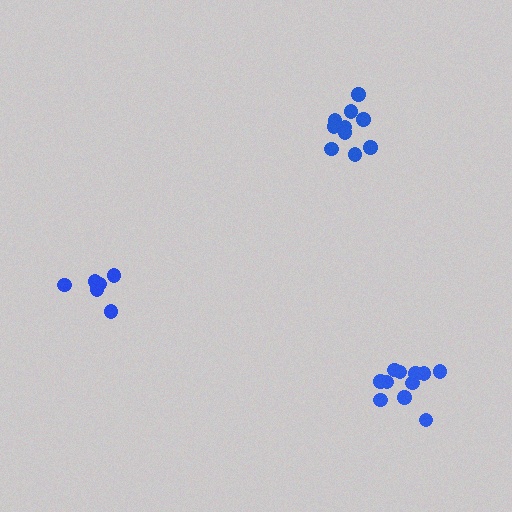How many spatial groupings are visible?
There are 3 spatial groupings.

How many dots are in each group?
Group 1: 11 dots, Group 2: 10 dots, Group 3: 6 dots (27 total).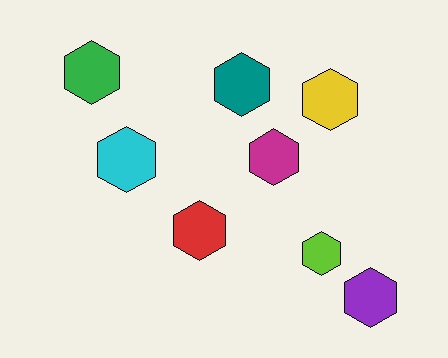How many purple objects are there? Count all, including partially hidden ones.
There is 1 purple object.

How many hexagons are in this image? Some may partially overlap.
There are 8 hexagons.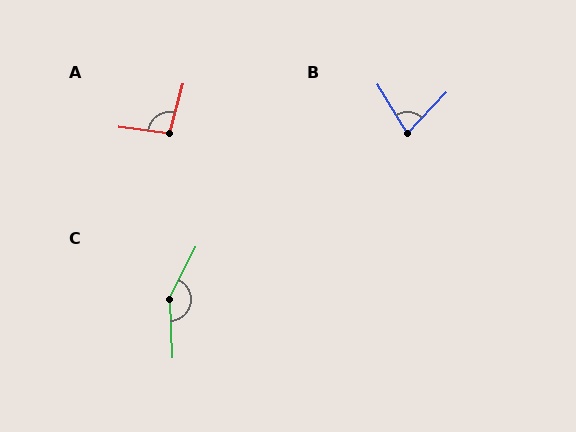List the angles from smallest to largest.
B (75°), A (98°), C (151°).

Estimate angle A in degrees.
Approximately 98 degrees.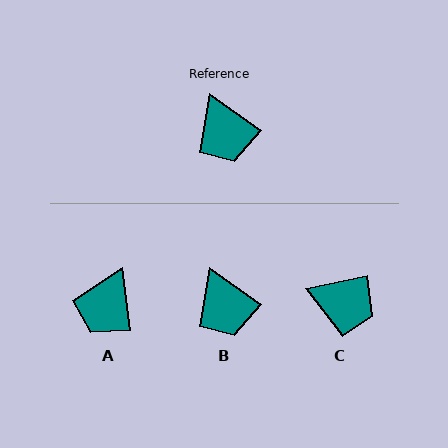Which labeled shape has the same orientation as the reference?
B.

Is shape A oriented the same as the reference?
No, it is off by about 46 degrees.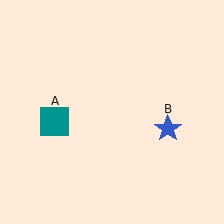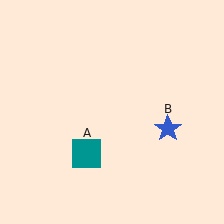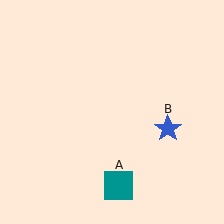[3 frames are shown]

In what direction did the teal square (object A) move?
The teal square (object A) moved down and to the right.